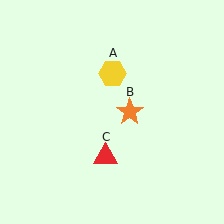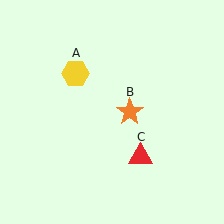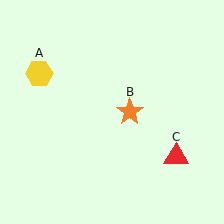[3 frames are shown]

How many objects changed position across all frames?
2 objects changed position: yellow hexagon (object A), red triangle (object C).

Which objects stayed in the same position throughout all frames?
Orange star (object B) remained stationary.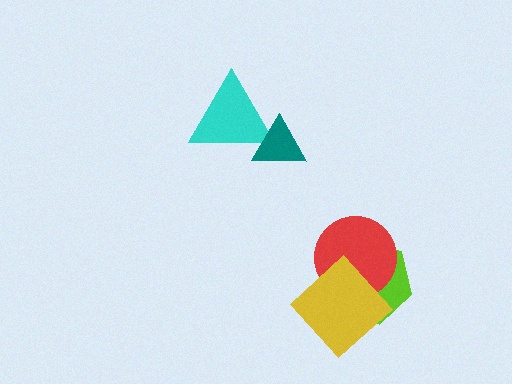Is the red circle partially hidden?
Yes, it is partially covered by another shape.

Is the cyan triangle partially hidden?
Yes, it is partially covered by another shape.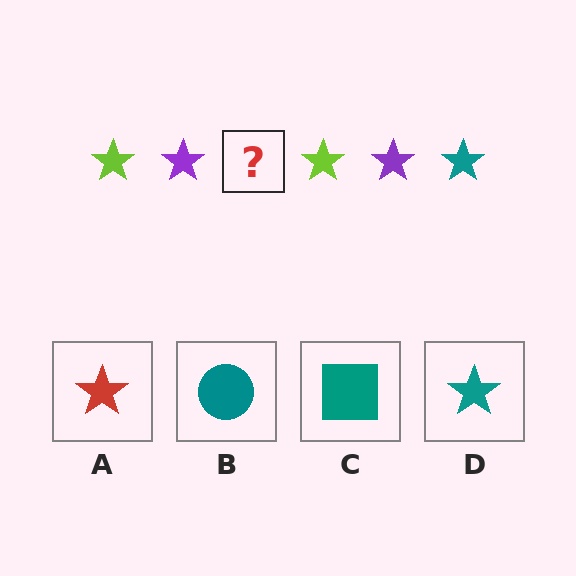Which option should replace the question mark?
Option D.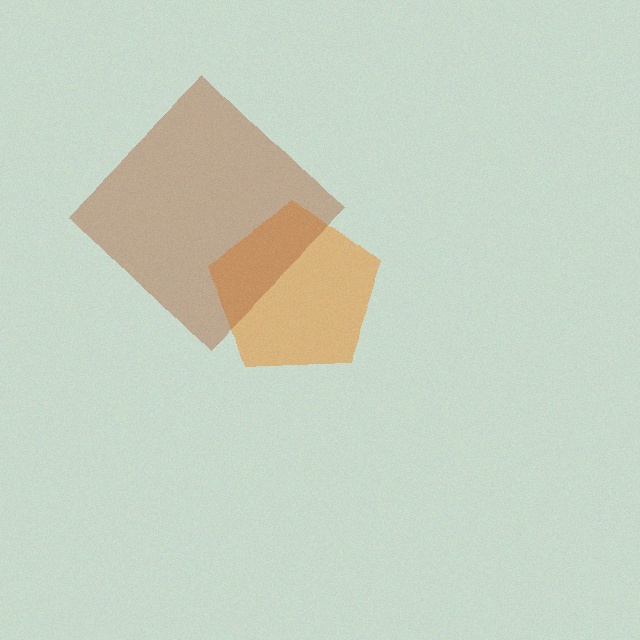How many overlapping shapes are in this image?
There are 2 overlapping shapes in the image.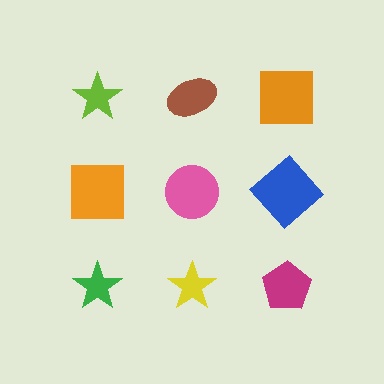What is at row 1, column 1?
A lime star.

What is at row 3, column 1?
A green star.